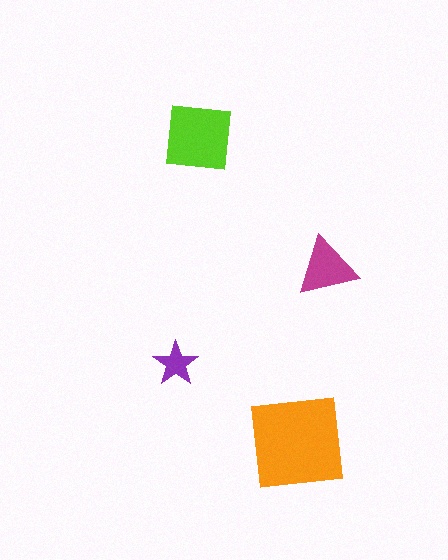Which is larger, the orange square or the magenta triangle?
The orange square.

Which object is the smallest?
The purple star.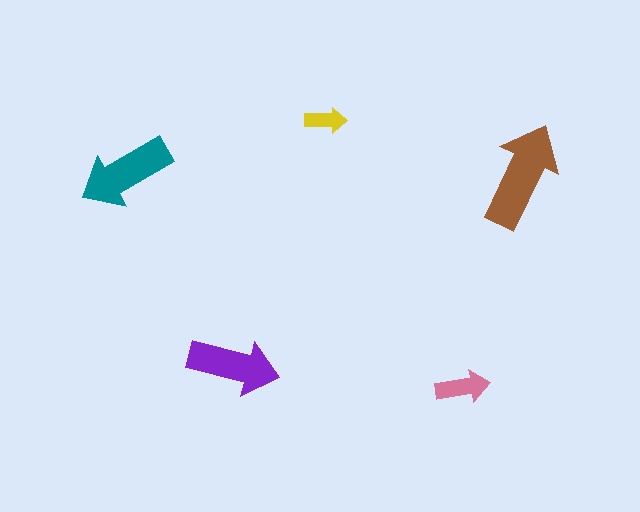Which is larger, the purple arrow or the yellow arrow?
The purple one.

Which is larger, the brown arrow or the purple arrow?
The brown one.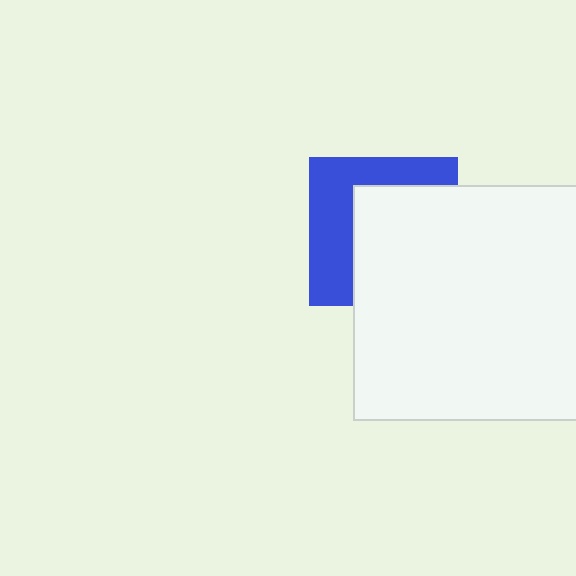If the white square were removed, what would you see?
You would see the complete blue square.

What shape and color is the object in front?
The object in front is a white square.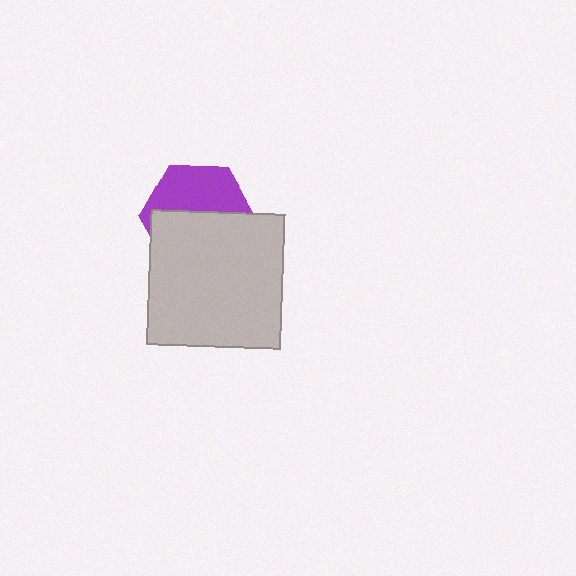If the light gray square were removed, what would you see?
You would see the complete purple hexagon.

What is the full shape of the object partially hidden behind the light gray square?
The partially hidden object is a purple hexagon.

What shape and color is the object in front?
The object in front is a light gray square.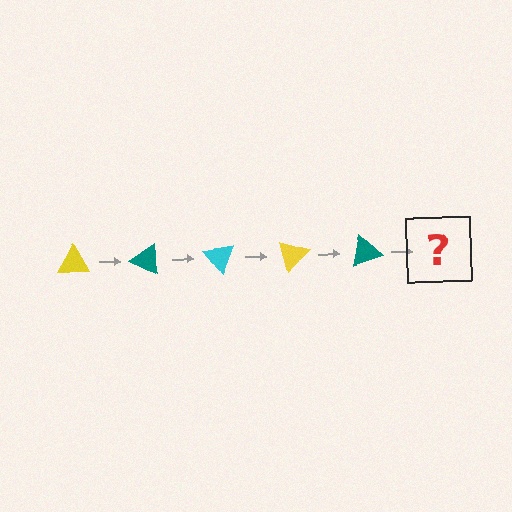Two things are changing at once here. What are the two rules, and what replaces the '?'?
The two rules are that it rotates 25 degrees each step and the color cycles through yellow, teal, and cyan. The '?' should be a cyan triangle, rotated 125 degrees from the start.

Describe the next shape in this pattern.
It should be a cyan triangle, rotated 125 degrees from the start.